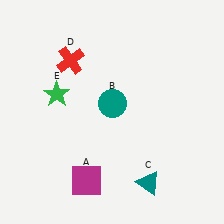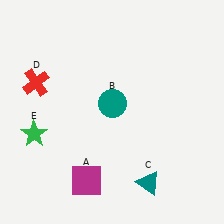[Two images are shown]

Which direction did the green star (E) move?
The green star (E) moved down.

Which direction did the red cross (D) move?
The red cross (D) moved left.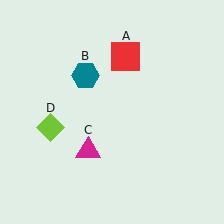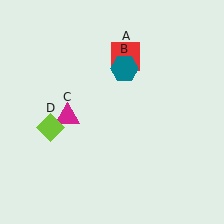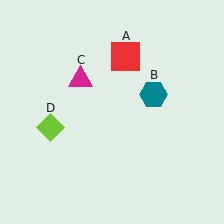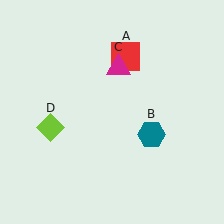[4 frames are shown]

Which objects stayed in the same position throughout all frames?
Red square (object A) and lime diamond (object D) remained stationary.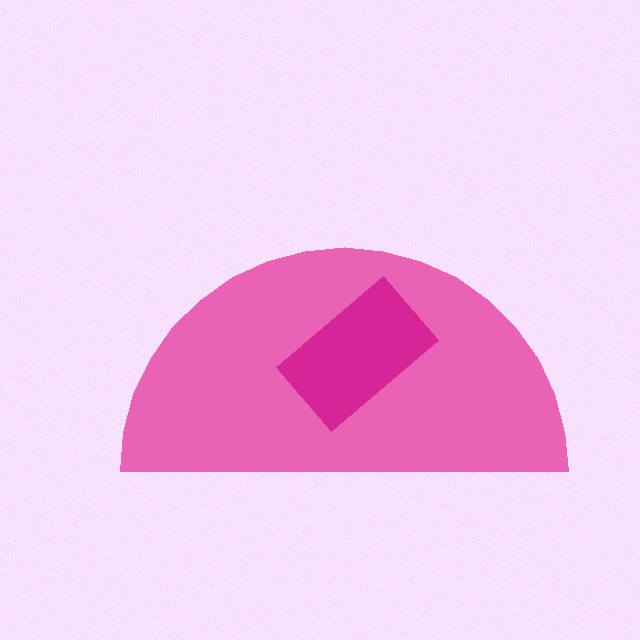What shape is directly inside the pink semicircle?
The magenta rectangle.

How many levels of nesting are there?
2.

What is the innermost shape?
The magenta rectangle.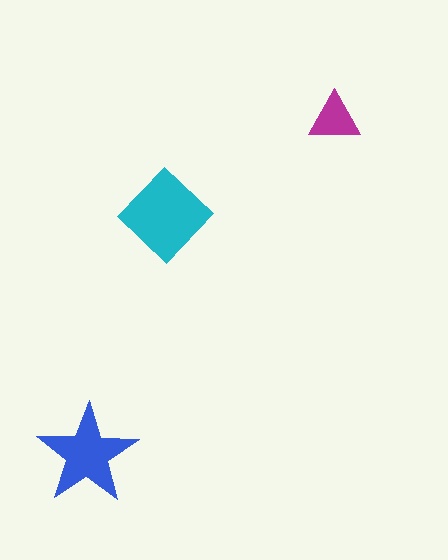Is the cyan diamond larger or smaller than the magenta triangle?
Larger.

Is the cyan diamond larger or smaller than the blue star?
Larger.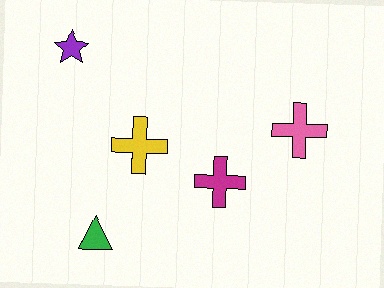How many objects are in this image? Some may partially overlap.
There are 5 objects.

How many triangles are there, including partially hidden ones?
There is 1 triangle.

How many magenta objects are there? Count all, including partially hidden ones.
There is 1 magenta object.